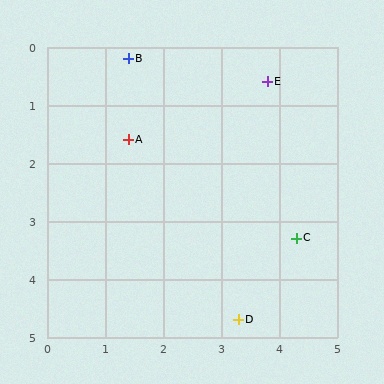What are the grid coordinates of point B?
Point B is at approximately (1.4, 0.2).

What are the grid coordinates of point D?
Point D is at approximately (3.3, 4.7).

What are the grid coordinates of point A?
Point A is at approximately (1.4, 1.6).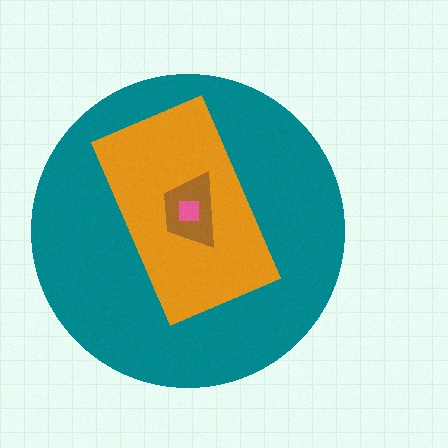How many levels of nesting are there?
4.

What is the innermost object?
The pink square.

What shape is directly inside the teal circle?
The orange rectangle.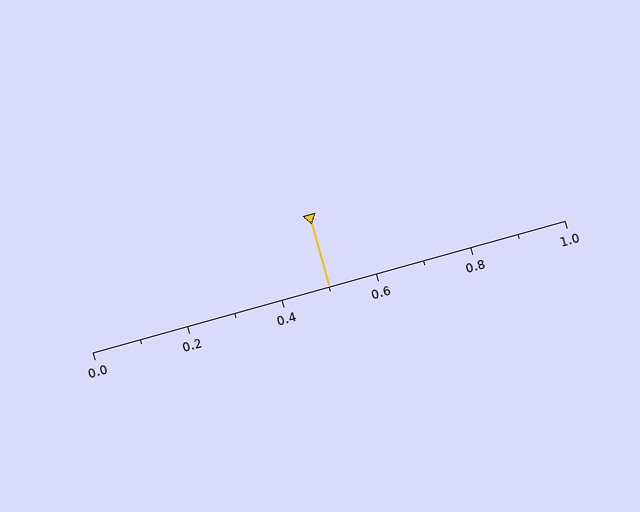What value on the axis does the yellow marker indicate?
The marker indicates approximately 0.5.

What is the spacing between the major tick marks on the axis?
The major ticks are spaced 0.2 apart.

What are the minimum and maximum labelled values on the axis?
The axis runs from 0.0 to 1.0.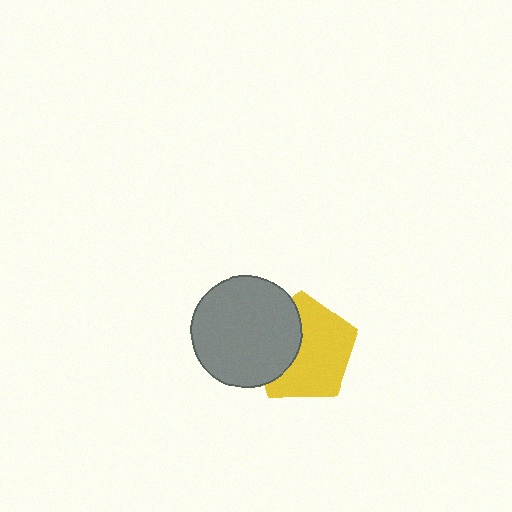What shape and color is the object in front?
The object in front is a gray circle.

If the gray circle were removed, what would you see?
You would see the complete yellow pentagon.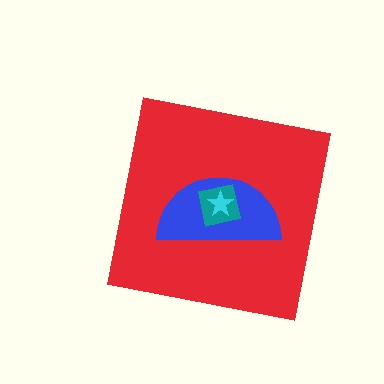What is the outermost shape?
The red square.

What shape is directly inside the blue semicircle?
The teal square.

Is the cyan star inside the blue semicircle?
Yes.